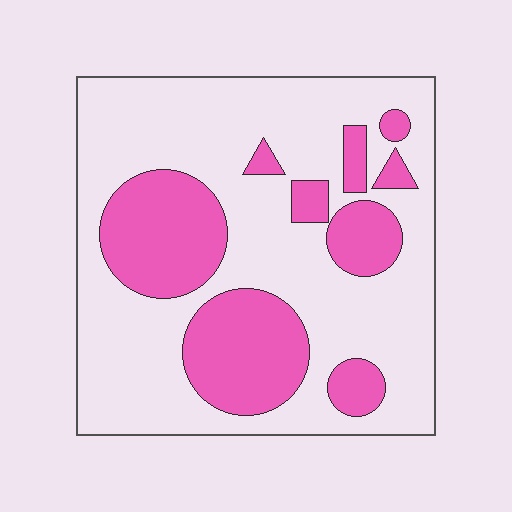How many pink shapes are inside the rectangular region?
9.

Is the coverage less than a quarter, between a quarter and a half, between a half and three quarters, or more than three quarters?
Between a quarter and a half.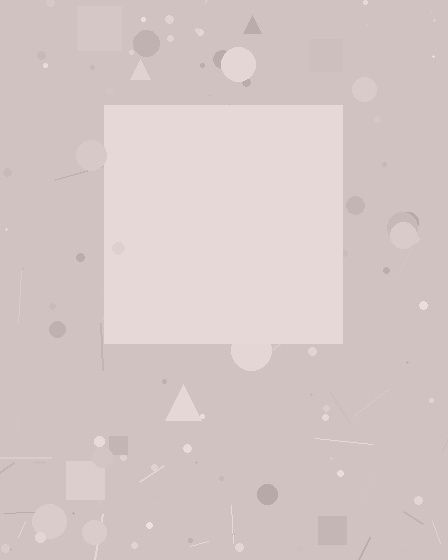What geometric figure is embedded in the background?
A square is embedded in the background.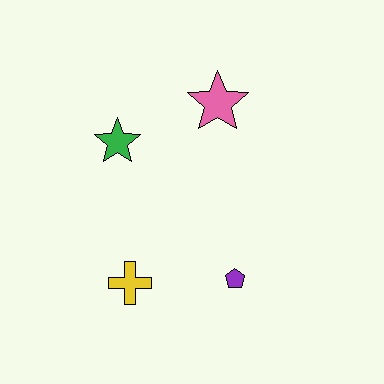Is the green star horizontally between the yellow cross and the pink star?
No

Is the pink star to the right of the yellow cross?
Yes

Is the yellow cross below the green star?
Yes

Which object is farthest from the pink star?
The yellow cross is farthest from the pink star.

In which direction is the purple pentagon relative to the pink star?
The purple pentagon is below the pink star.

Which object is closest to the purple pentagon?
The yellow cross is closest to the purple pentagon.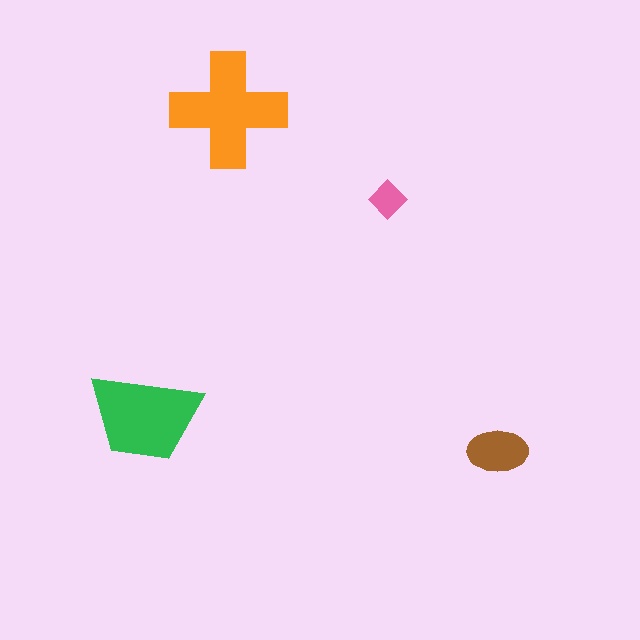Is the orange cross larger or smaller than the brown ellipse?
Larger.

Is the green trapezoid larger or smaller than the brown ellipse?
Larger.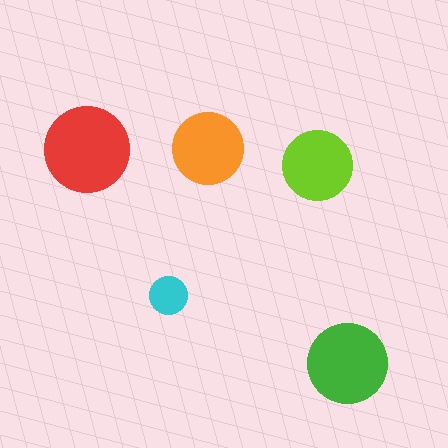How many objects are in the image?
There are 5 objects in the image.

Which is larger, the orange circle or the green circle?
The green one.